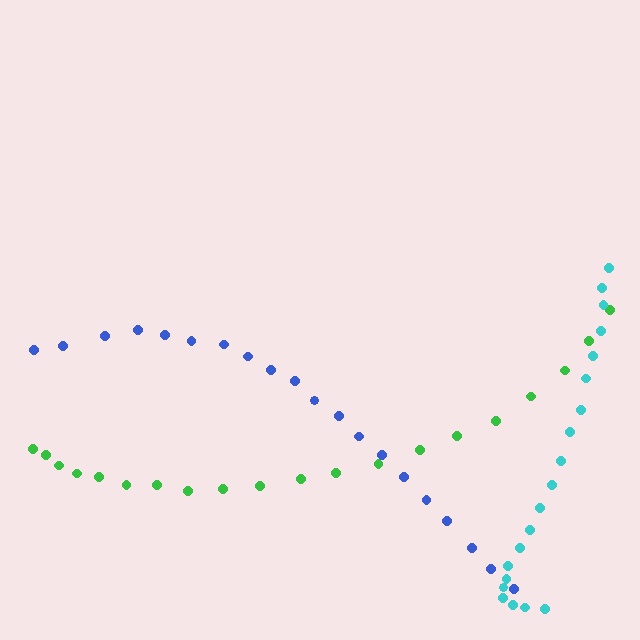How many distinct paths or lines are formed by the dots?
There are 3 distinct paths.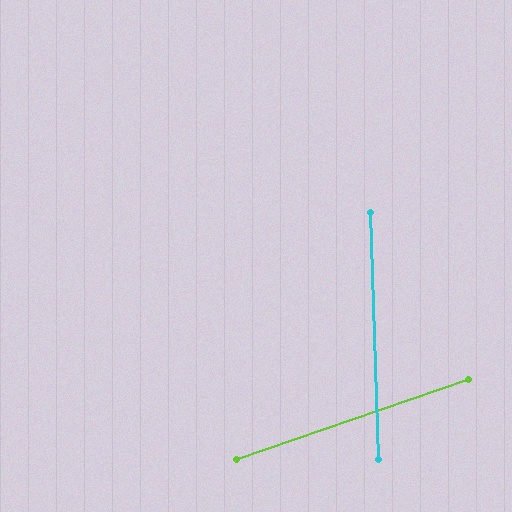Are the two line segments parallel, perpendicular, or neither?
Neither parallel nor perpendicular — they differ by about 73°.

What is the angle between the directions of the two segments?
Approximately 73 degrees.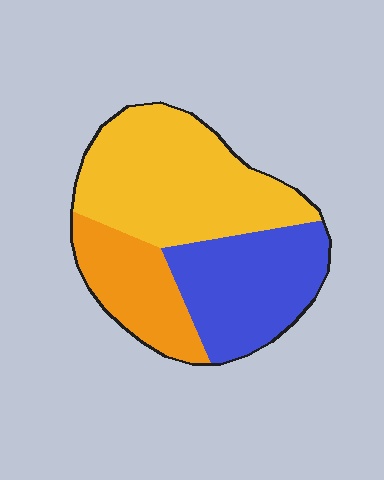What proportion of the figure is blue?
Blue covers about 30% of the figure.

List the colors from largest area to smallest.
From largest to smallest: yellow, blue, orange.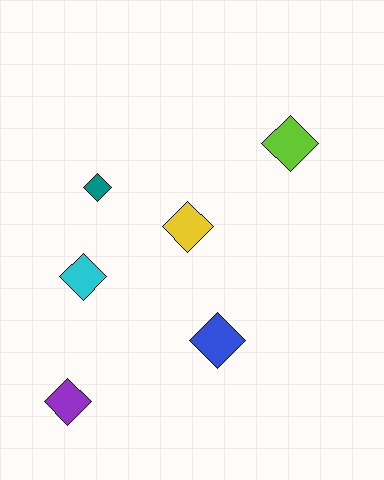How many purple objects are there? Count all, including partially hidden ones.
There is 1 purple object.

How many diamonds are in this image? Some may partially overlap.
There are 6 diamonds.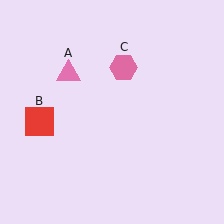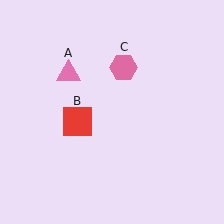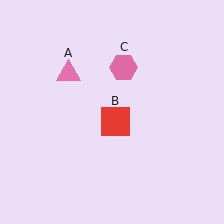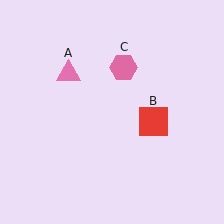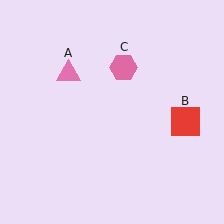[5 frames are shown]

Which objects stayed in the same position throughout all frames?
Pink triangle (object A) and pink hexagon (object C) remained stationary.